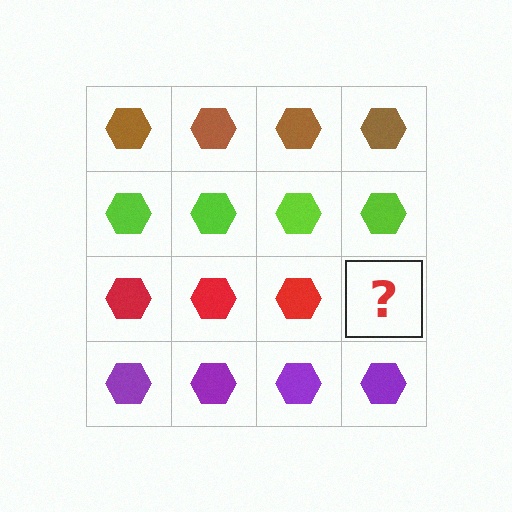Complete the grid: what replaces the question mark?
The question mark should be replaced with a red hexagon.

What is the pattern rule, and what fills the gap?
The rule is that each row has a consistent color. The gap should be filled with a red hexagon.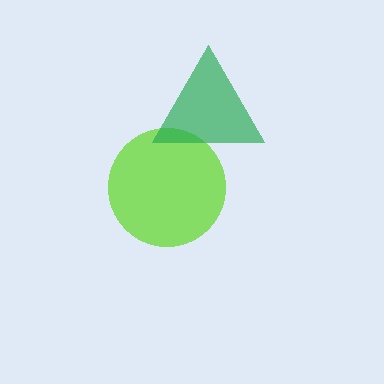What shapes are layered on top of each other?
The layered shapes are: a lime circle, a green triangle.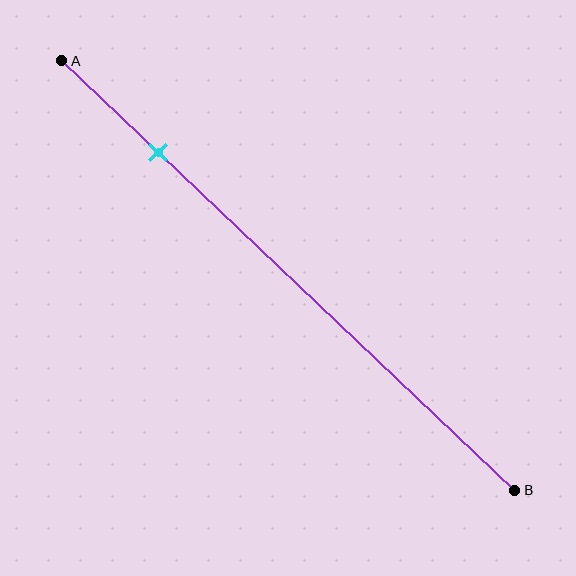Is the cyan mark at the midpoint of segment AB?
No, the mark is at about 20% from A, not at the 50% midpoint.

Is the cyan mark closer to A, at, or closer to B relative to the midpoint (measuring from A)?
The cyan mark is closer to point A than the midpoint of segment AB.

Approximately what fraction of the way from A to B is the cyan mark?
The cyan mark is approximately 20% of the way from A to B.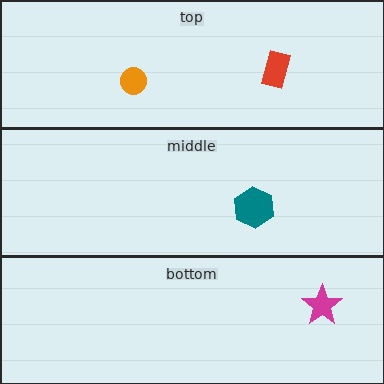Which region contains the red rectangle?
The top region.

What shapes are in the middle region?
The teal hexagon.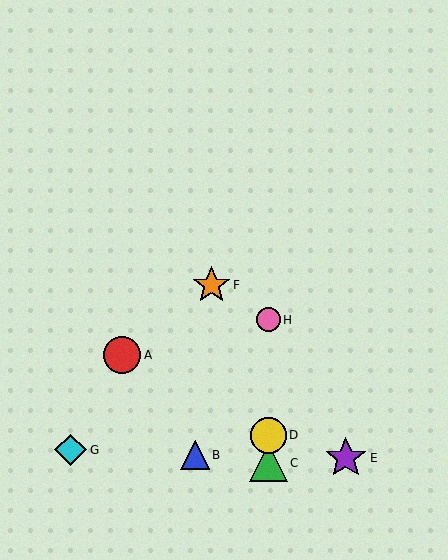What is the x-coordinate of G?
Object G is at x≈71.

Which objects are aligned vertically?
Objects C, D, H are aligned vertically.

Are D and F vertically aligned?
No, D is at x≈268 and F is at x≈211.